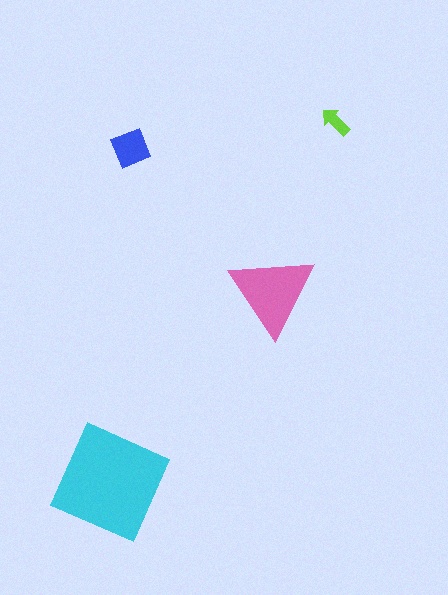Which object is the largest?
The cyan square.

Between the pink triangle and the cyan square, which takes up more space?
The cyan square.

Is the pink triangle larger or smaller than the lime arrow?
Larger.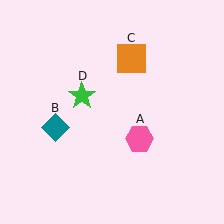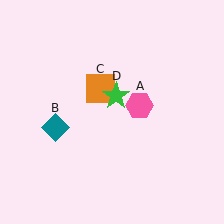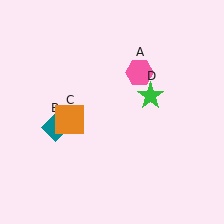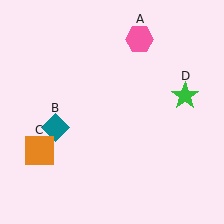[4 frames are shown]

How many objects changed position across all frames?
3 objects changed position: pink hexagon (object A), orange square (object C), green star (object D).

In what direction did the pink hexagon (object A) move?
The pink hexagon (object A) moved up.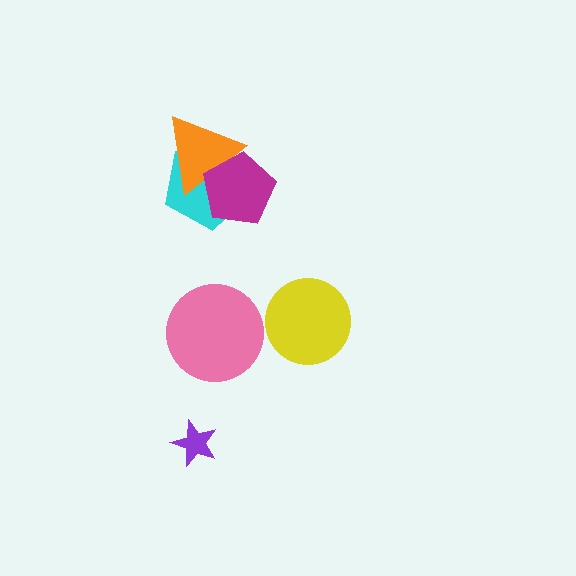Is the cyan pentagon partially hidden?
Yes, it is partially covered by another shape.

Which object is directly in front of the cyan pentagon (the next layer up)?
The orange triangle is directly in front of the cyan pentagon.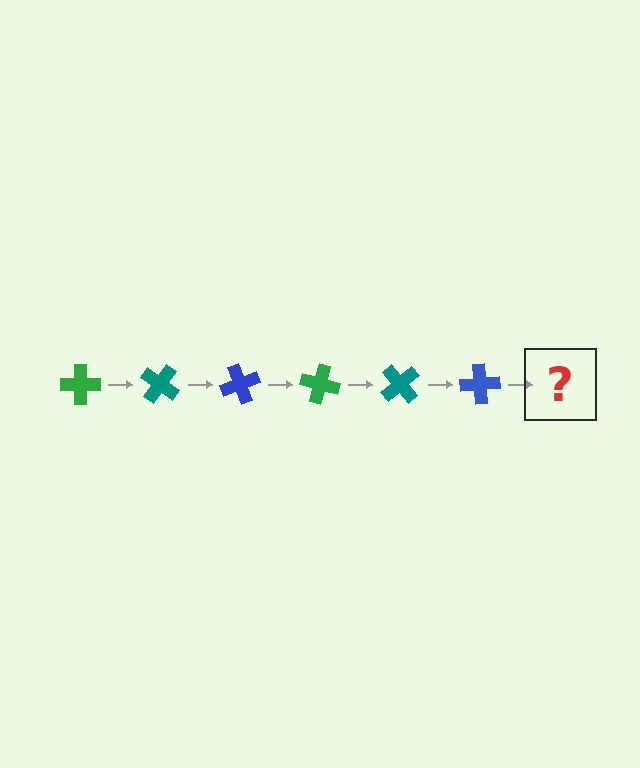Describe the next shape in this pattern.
It should be a green cross, rotated 210 degrees from the start.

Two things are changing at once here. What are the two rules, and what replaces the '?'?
The two rules are that it rotates 35 degrees each step and the color cycles through green, teal, and blue. The '?' should be a green cross, rotated 210 degrees from the start.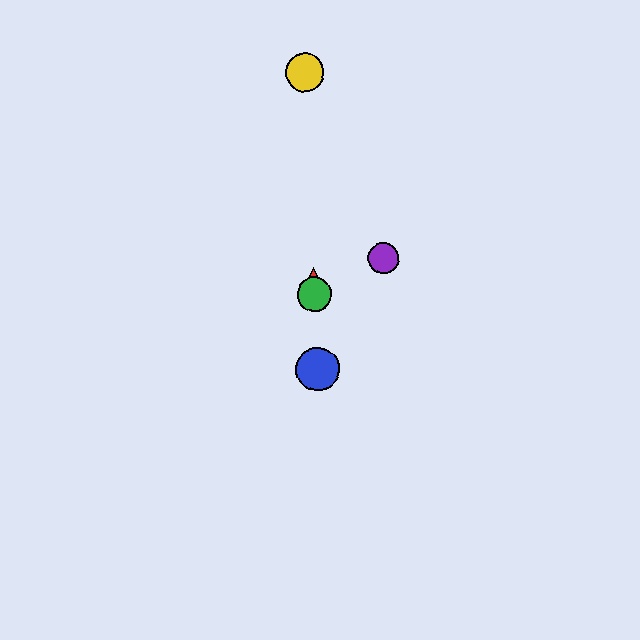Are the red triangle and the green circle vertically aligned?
Yes, both are at x≈314.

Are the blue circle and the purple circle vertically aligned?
No, the blue circle is at x≈318 and the purple circle is at x≈383.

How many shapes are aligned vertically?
4 shapes (the red triangle, the blue circle, the green circle, the yellow circle) are aligned vertically.